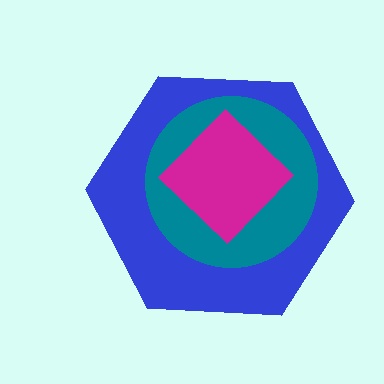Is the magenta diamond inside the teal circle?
Yes.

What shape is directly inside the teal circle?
The magenta diamond.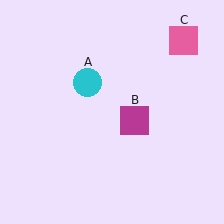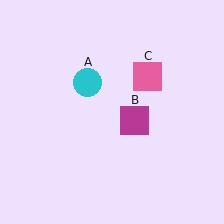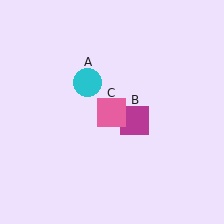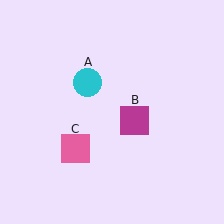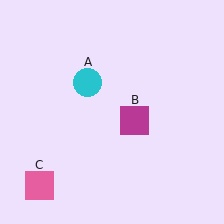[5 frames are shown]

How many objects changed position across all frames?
1 object changed position: pink square (object C).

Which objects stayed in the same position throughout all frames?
Cyan circle (object A) and magenta square (object B) remained stationary.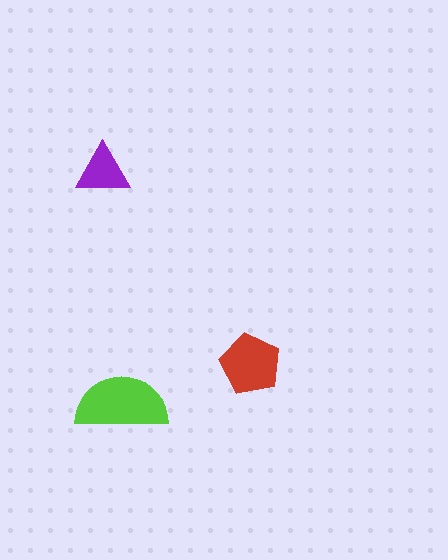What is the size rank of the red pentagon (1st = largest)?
2nd.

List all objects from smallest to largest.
The purple triangle, the red pentagon, the lime semicircle.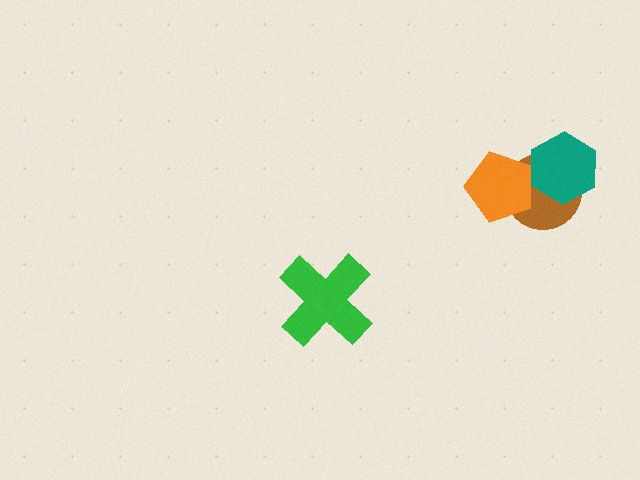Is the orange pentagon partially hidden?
Yes, it is partially covered by another shape.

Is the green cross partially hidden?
No, no other shape covers it.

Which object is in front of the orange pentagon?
The teal hexagon is in front of the orange pentagon.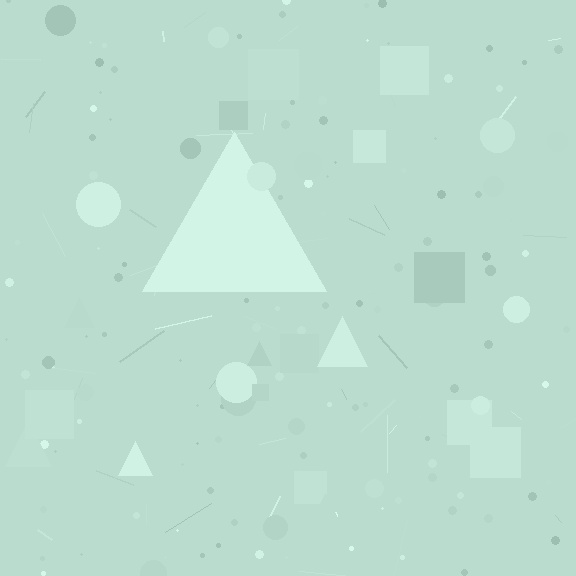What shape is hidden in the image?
A triangle is hidden in the image.